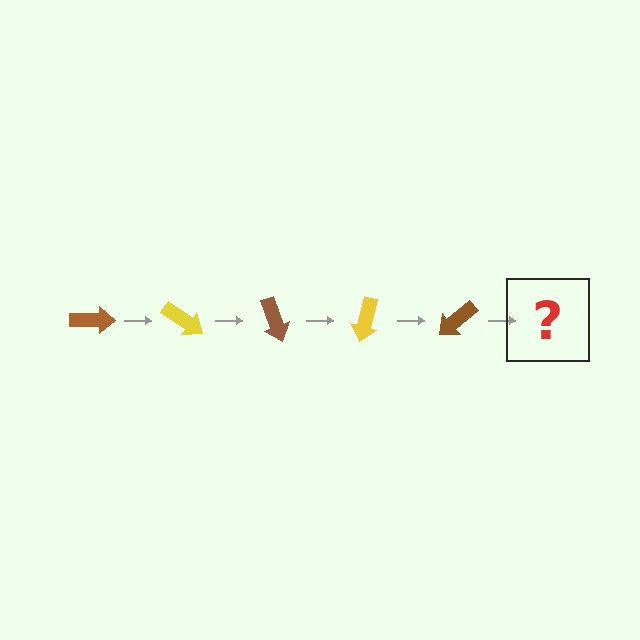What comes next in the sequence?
The next element should be a yellow arrow, rotated 175 degrees from the start.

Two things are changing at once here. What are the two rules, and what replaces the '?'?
The two rules are that it rotates 35 degrees each step and the color cycles through brown and yellow. The '?' should be a yellow arrow, rotated 175 degrees from the start.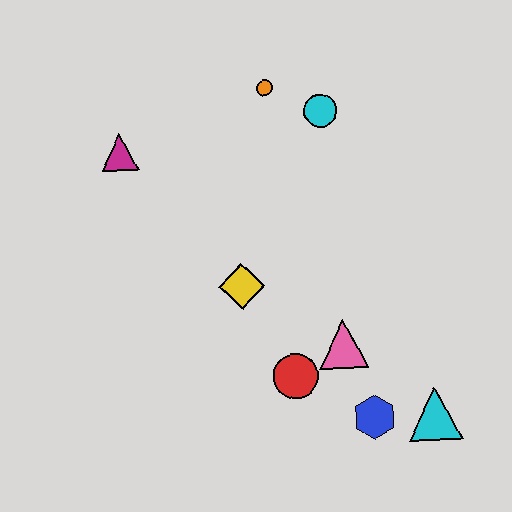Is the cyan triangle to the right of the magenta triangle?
Yes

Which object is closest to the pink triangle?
The red circle is closest to the pink triangle.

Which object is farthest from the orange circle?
The cyan triangle is farthest from the orange circle.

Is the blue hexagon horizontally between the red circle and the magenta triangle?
No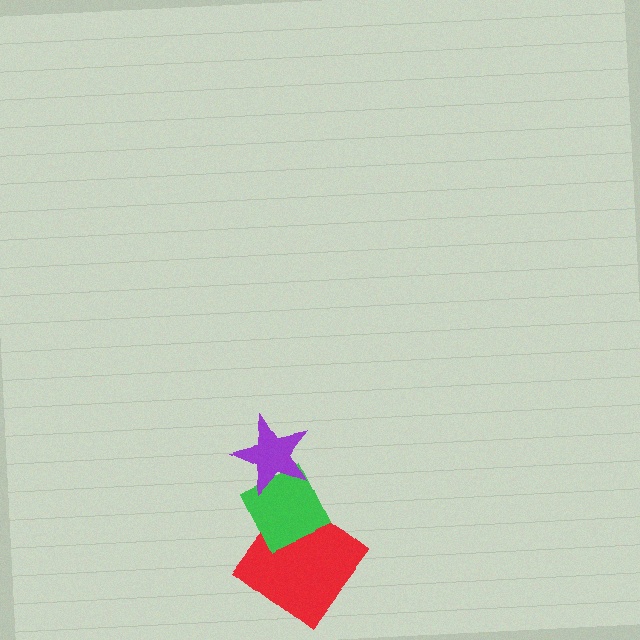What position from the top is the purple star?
The purple star is 1st from the top.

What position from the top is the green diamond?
The green diamond is 2nd from the top.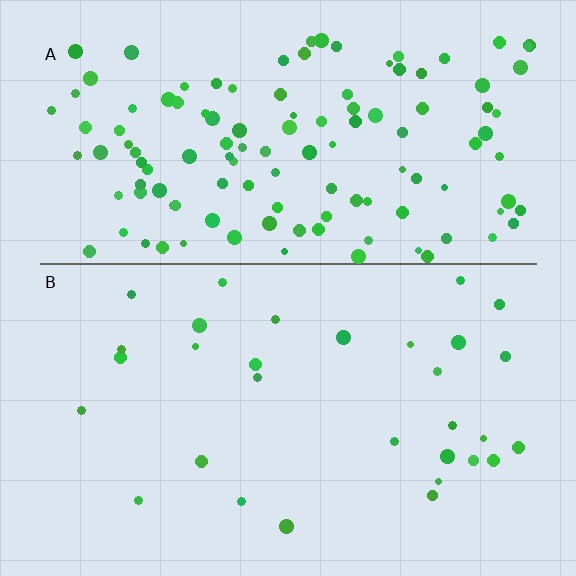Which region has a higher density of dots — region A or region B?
A (the top).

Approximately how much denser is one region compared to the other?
Approximately 4.1× — region A over region B.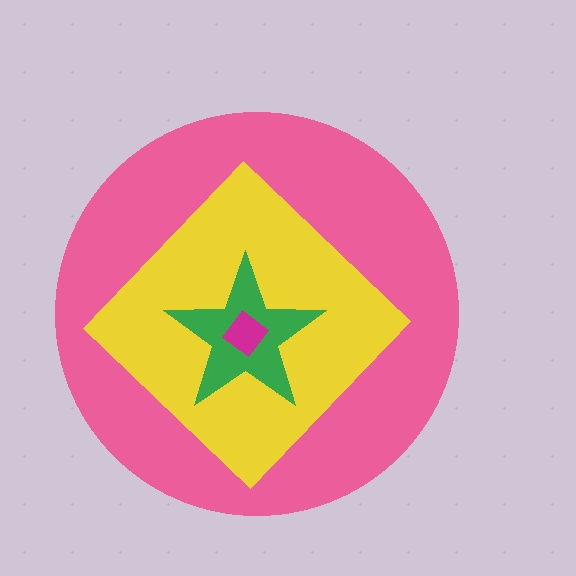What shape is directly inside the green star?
The magenta diamond.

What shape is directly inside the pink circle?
The yellow diamond.